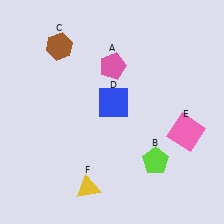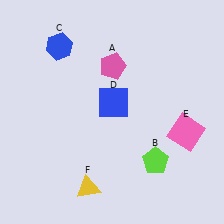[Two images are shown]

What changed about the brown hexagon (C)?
In Image 1, C is brown. In Image 2, it changed to blue.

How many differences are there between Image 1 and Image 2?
There is 1 difference between the two images.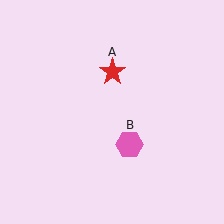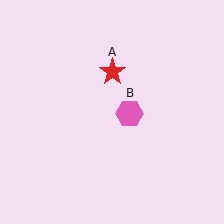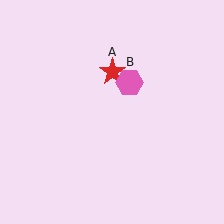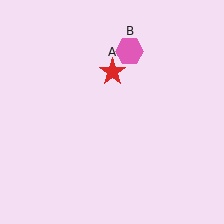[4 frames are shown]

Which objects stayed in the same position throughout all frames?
Red star (object A) remained stationary.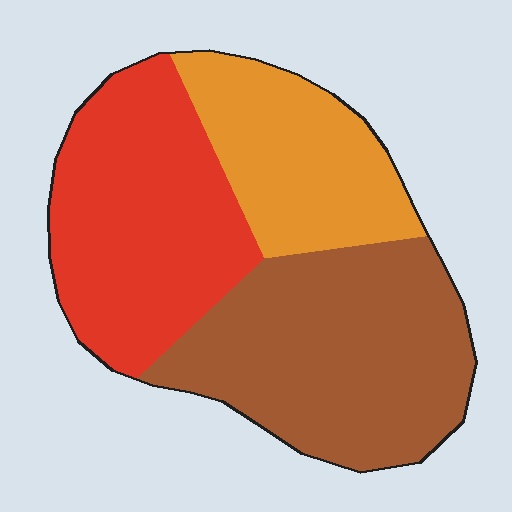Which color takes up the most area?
Brown, at roughly 40%.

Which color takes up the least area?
Orange, at roughly 25%.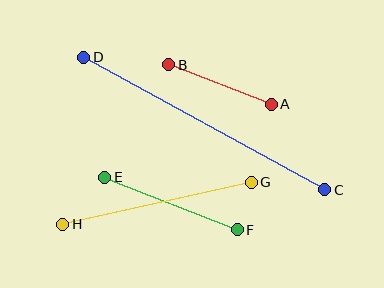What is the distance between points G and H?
The distance is approximately 193 pixels.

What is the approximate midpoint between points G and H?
The midpoint is at approximately (157, 203) pixels.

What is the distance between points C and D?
The distance is approximately 275 pixels.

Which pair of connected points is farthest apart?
Points C and D are farthest apart.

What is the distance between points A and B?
The distance is approximately 110 pixels.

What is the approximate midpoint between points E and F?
The midpoint is at approximately (171, 204) pixels.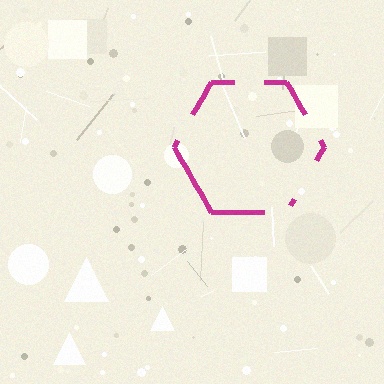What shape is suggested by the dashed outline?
The dashed outline suggests a hexagon.